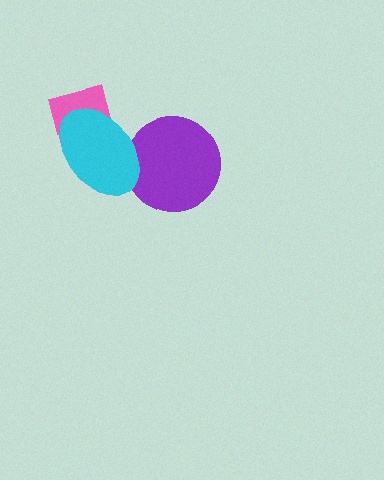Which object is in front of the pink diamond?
The cyan ellipse is in front of the pink diamond.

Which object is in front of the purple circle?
The cyan ellipse is in front of the purple circle.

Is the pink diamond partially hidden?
Yes, it is partially covered by another shape.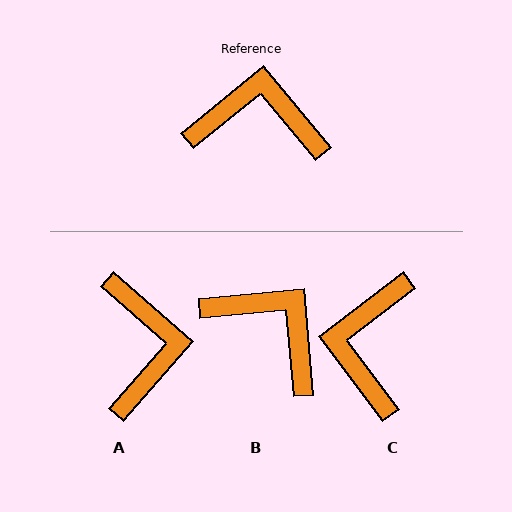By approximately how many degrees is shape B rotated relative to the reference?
Approximately 34 degrees clockwise.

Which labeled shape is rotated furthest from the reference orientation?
C, about 88 degrees away.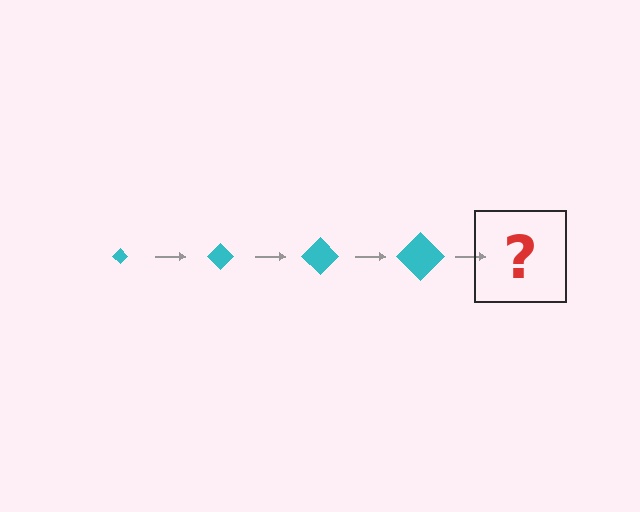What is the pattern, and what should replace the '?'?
The pattern is that the diamond gets progressively larger each step. The '?' should be a cyan diamond, larger than the previous one.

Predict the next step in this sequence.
The next step is a cyan diamond, larger than the previous one.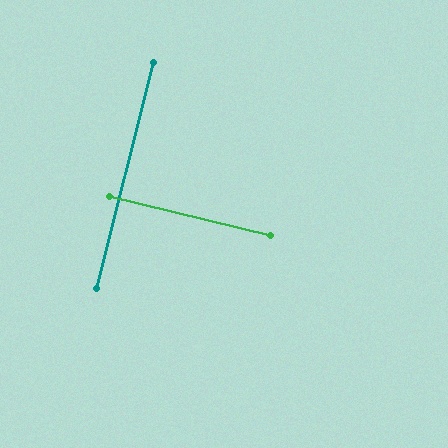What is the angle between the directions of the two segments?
Approximately 89 degrees.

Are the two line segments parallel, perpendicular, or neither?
Perpendicular — they meet at approximately 89°.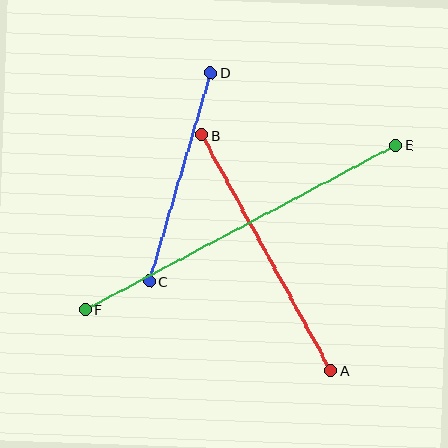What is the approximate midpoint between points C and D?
The midpoint is at approximately (180, 177) pixels.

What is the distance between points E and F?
The distance is approximately 351 pixels.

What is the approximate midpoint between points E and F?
The midpoint is at approximately (240, 227) pixels.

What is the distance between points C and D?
The distance is approximately 217 pixels.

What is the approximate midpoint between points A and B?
The midpoint is at approximately (266, 253) pixels.